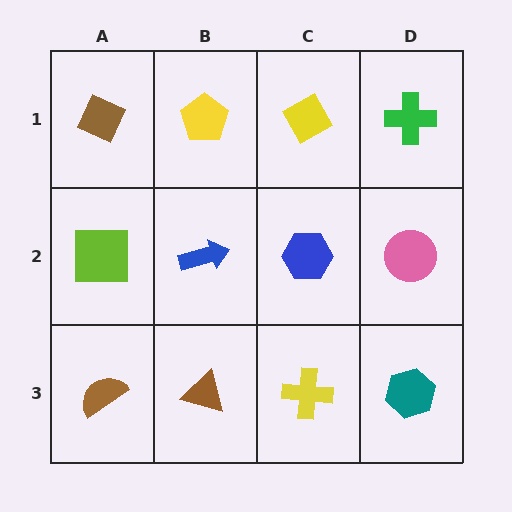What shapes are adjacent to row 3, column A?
A lime square (row 2, column A), a brown triangle (row 3, column B).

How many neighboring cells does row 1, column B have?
3.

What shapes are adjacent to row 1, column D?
A pink circle (row 2, column D), a yellow diamond (row 1, column C).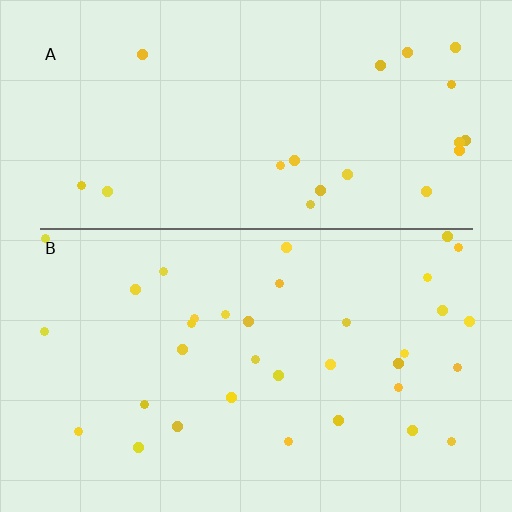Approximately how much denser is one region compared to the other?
Approximately 1.6× — region B over region A.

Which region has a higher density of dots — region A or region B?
B (the bottom).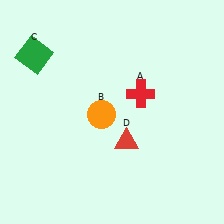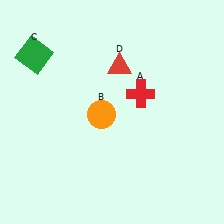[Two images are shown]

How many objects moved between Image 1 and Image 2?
1 object moved between the two images.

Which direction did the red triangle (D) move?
The red triangle (D) moved up.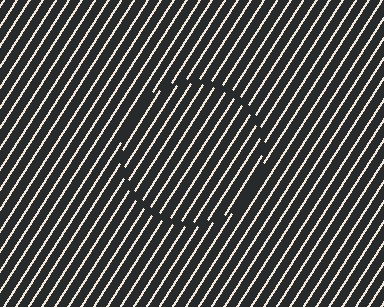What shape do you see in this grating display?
An illusory circle. The interior of the shape contains the same grating, shifted by half a period — the contour is defined by the phase discontinuity where line-ends from the inner and outer gratings abut.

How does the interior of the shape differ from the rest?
The interior of the shape contains the same grating, shifted by half a period — the contour is defined by the phase discontinuity where line-ends from the inner and outer gratings abut.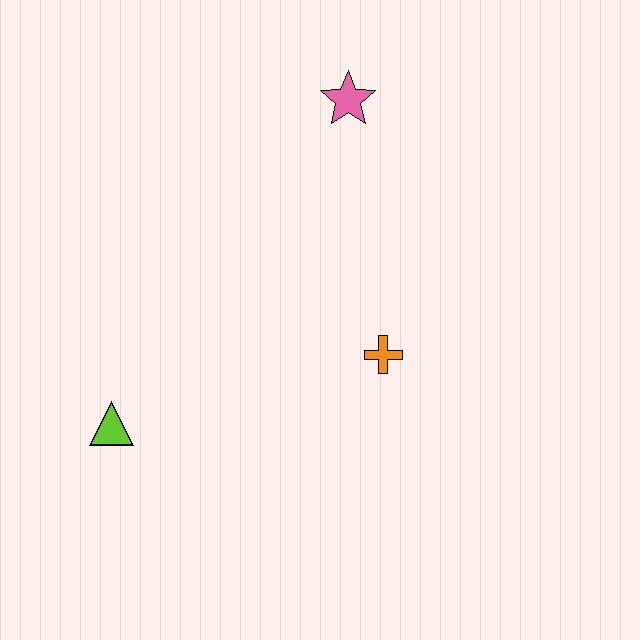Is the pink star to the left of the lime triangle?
No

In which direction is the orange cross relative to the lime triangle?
The orange cross is to the right of the lime triangle.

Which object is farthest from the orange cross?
The lime triangle is farthest from the orange cross.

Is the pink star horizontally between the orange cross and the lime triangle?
Yes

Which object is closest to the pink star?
The orange cross is closest to the pink star.